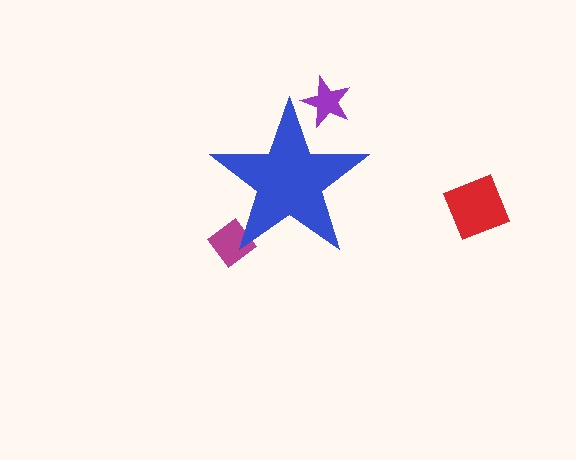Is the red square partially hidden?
No, the red square is fully visible.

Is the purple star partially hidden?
Yes, the purple star is partially hidden behind the blue star.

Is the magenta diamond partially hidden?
Yes, the magenta diamond is partially hidden behind the blue star.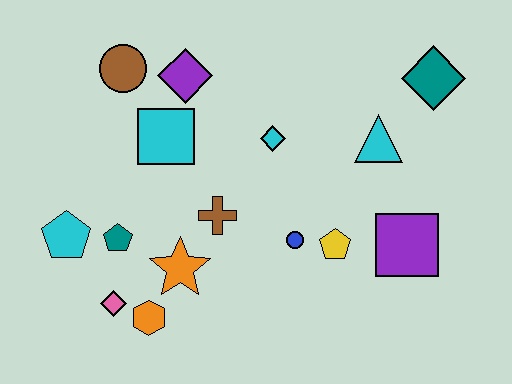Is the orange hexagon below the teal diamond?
Yes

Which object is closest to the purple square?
The yellow pentagon is closest to the purple square.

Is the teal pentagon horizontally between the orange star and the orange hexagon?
No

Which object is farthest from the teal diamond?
The cyan pentagon is farthest from the teal diamond.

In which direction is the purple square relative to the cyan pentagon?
The purple square is to the right of the cyan pentagon.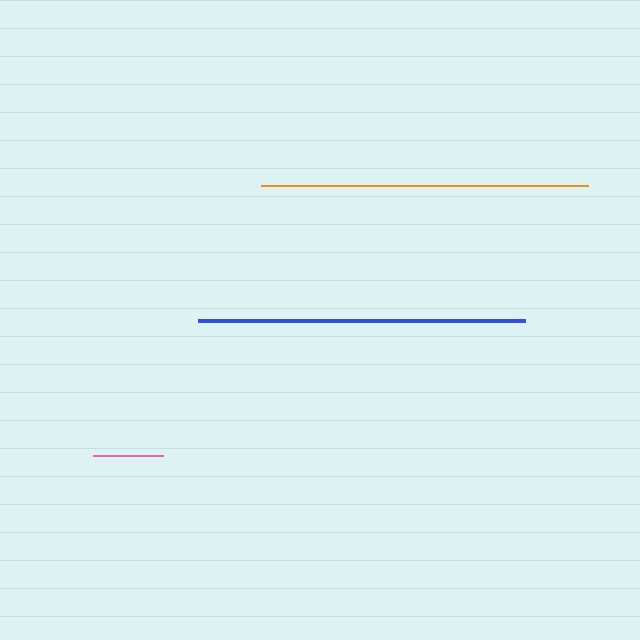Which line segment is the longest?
The orange line is the longest at approximately 327 pixels.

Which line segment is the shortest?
The pink line is the shortest at approximately 69 pixels.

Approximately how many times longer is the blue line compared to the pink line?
The blue line is approximately 4.7 times the length of the pink line.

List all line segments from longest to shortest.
From longest to shortest: orange, blue, pink.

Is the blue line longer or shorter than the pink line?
The blue line is longer than the pink line.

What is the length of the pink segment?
The pink segment is approximately 69 pixels long.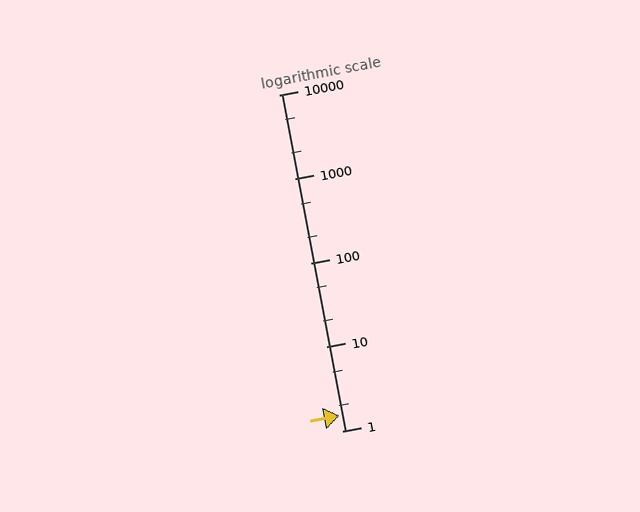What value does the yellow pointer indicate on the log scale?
The pointer indicates approximately 1.5.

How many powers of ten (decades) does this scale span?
The scale spans 4 decades, from 1 to 10000.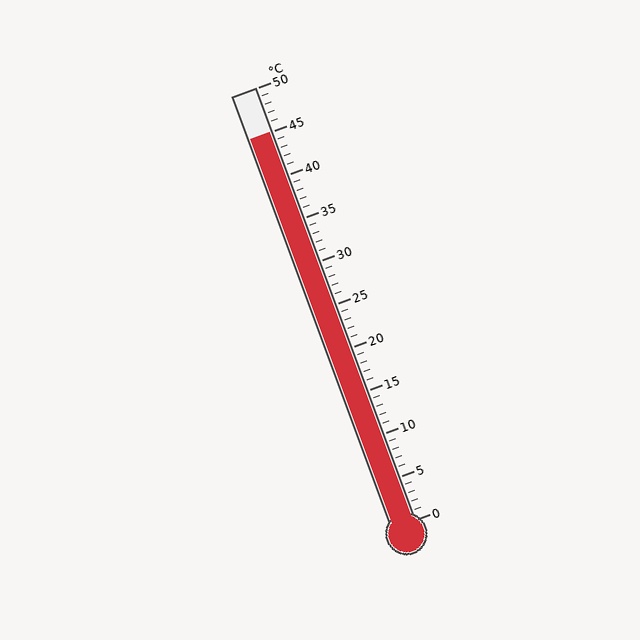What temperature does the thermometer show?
The thermometer shows approximately 45°C.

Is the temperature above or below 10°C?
The temperature is above 10°C.